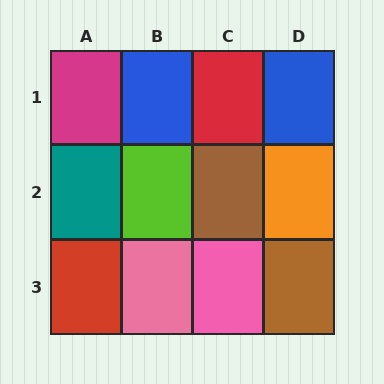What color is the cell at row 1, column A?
Magenta.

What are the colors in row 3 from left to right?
Red, pink, pink, brown.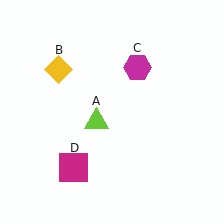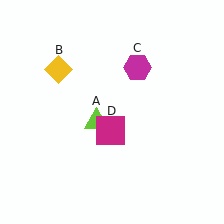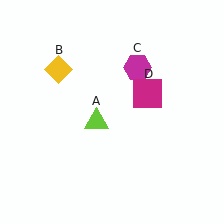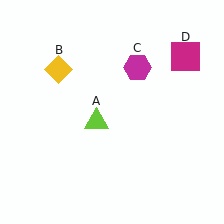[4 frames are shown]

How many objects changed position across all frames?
1 object changed position: magenta square (object D).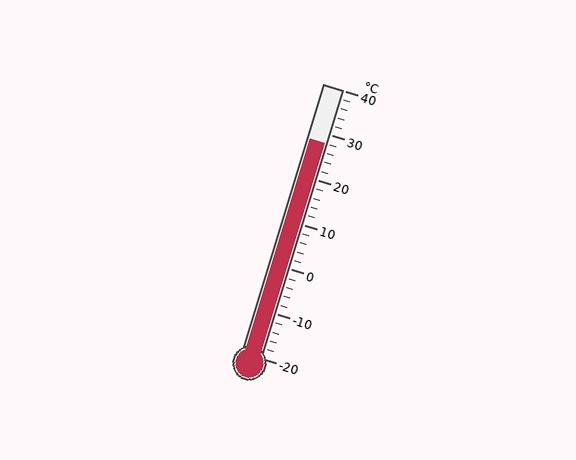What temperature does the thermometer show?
The thermometer shows approximately 28°C.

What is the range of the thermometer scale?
The thermometer scale ranges from -20°C to 40°C.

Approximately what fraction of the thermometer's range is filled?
The thermometer is filled to approximately 80% of its range.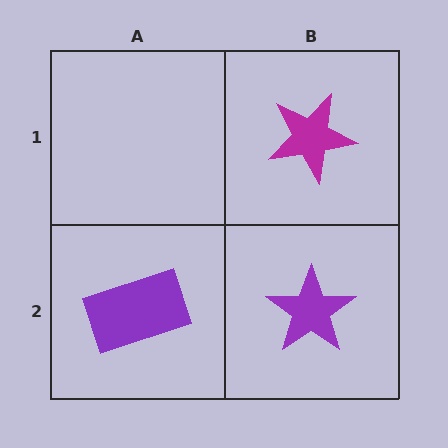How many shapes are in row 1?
1 shape.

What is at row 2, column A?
A purple rectangle.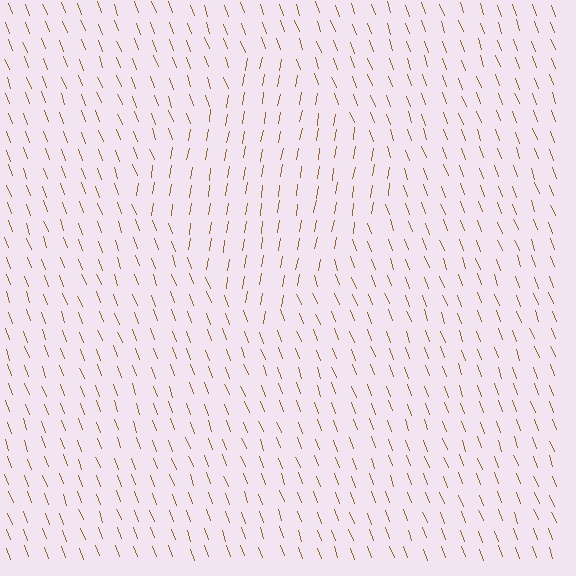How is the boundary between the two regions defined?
The boundary is defined purely by a change in line orientation (approximately 31 degrees difference). All lines are the same color and thickness.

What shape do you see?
I see a diamond.